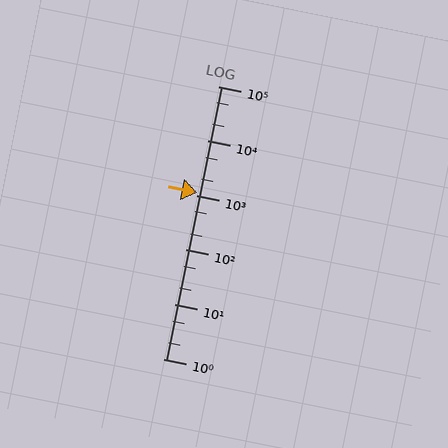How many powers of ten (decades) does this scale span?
The scale spans 5 decades, from 1 to 100000.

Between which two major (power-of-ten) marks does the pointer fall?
The pointer is between 1000 and 10000.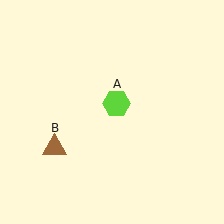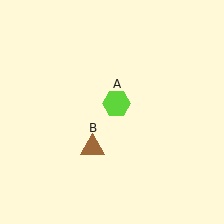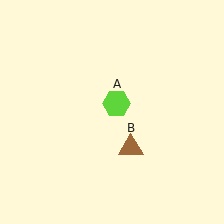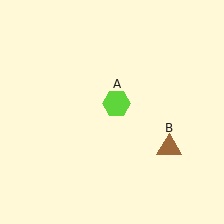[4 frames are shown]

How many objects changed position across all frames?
1 object changed position: brown triangle (object B).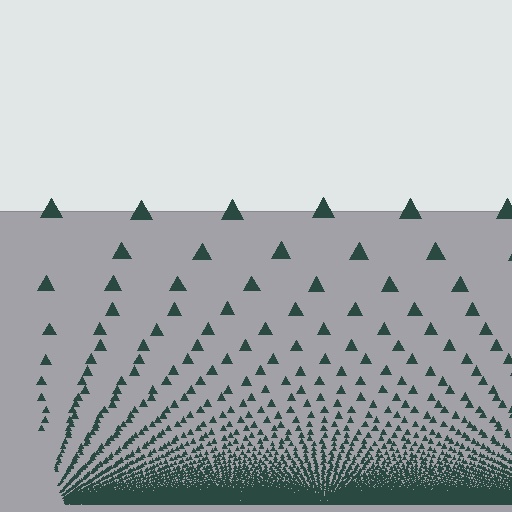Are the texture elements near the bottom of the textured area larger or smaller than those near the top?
Smaller. The gradient is inverted — elements near the bottom are smaller and denser.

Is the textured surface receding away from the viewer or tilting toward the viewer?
The surface appears to tilt toward the viewer. Texture elements get larger and sparser toward the top.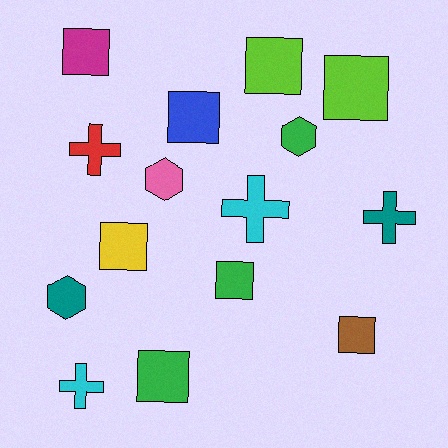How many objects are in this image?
There are 15 objects.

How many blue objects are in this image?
There is 1 blue object.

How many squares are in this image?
There are 8 squares.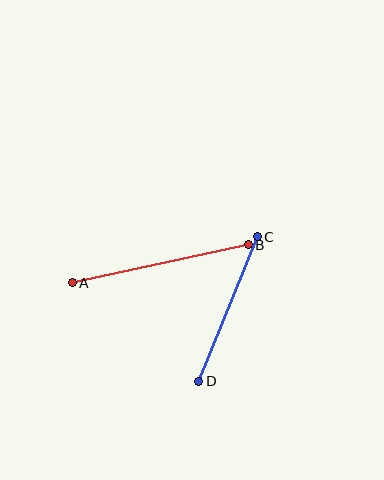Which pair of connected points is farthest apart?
Points A and B are farthest apart.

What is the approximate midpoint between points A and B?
The midpoint is at approximately (160, 264) pixels.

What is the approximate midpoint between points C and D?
The midpoint is at approximately (228, 309) pixels.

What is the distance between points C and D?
The distance is approximately 156 pixels.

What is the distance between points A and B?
The distance is approximately 180 pixels.